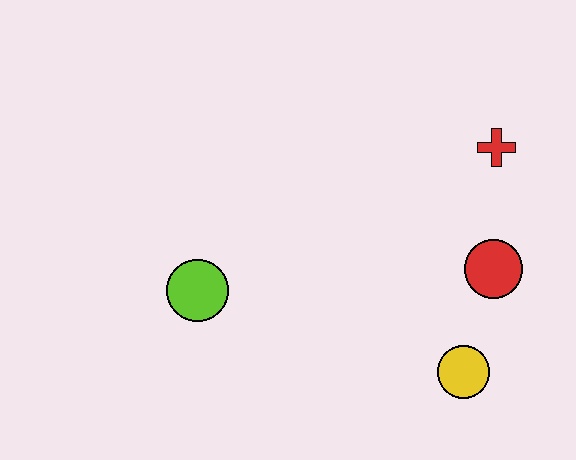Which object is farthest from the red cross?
The lime circle is farthest from the red cross.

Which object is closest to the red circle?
The yellow circle is closest to the red circle.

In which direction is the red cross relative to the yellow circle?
The red cross is above the yellow circle.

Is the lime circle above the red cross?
No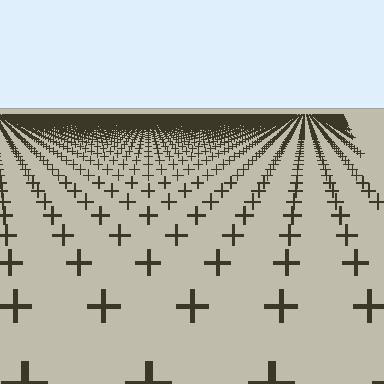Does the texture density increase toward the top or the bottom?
Density increases toward the top.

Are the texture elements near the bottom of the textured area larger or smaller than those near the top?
Larger. Near the bottom, elements are closer to the viewer and appear at a bigger on-screen size.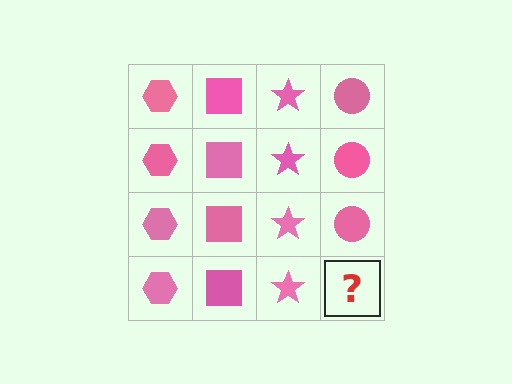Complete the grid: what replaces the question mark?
The question mark should be replaced with a pink circle.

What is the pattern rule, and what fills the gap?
The rule is that each column has a consistent shape. The gap should be filled with a pink circle.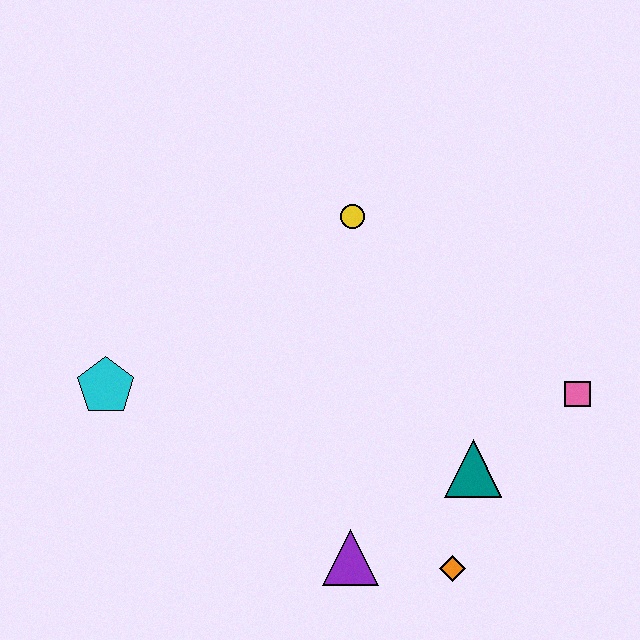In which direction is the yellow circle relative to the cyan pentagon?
The yellow circle is to the right of the cyan pentagon.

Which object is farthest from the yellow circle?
The orange diamond is farthest from the yellow circle.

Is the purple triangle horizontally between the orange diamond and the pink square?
No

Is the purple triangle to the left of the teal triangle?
Yes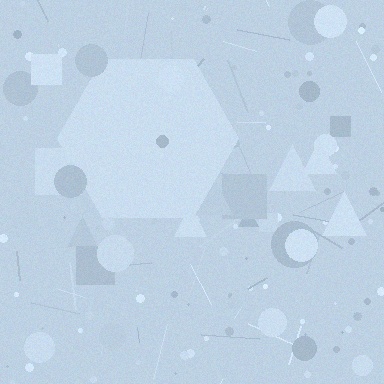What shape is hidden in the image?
A hexagon is hidden in the image.